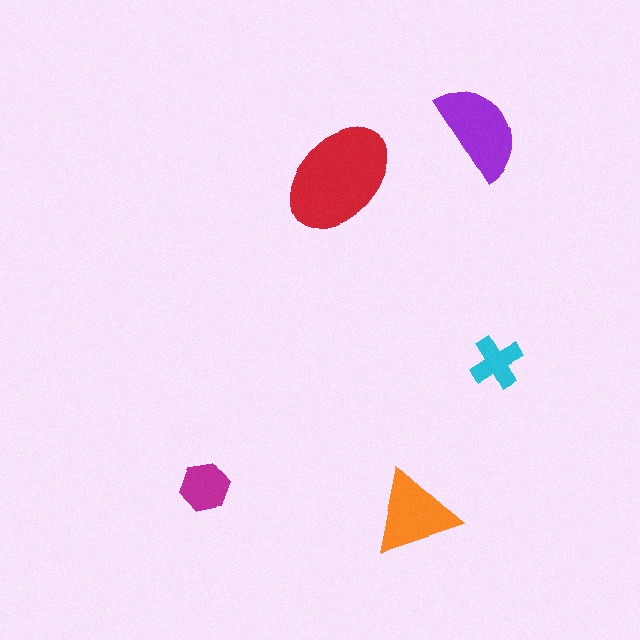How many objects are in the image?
There are 5 objects in the image.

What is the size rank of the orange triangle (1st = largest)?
3rd.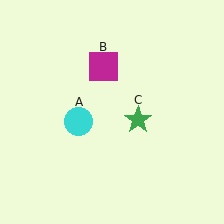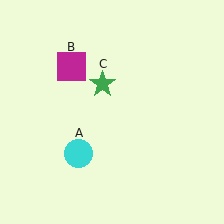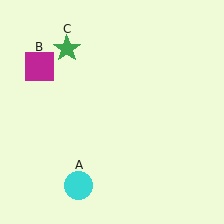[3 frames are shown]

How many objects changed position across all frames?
3 objects changed position: cyan circle (object A), magenta square (object B), green star (object C).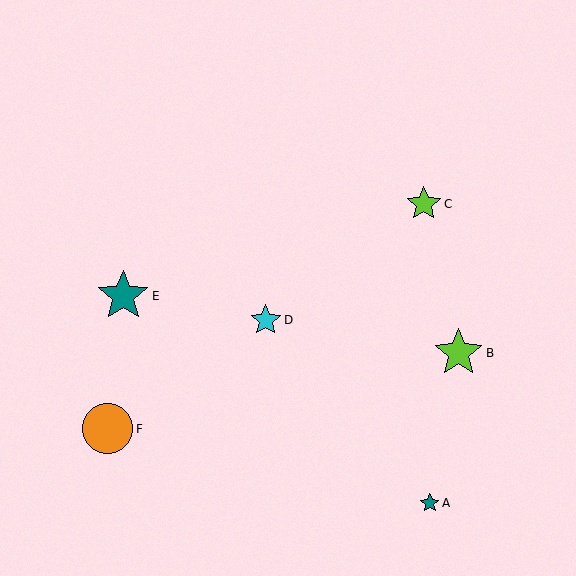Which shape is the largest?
The teal star (labeled E) is the largest.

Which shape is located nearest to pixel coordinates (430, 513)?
The teal star (labeled A) at (430, 503) is nearest to that location.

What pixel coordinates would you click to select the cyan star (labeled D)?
Click at (266, 320) to select the cyan star D.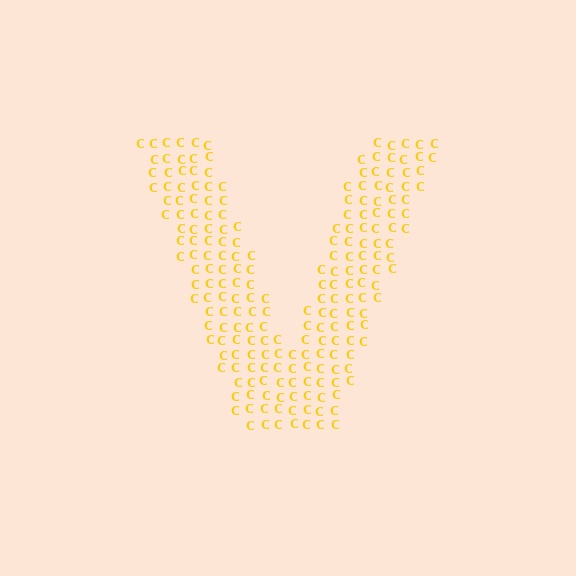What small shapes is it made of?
It is made of small letter C's.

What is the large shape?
The large shape is the letter V.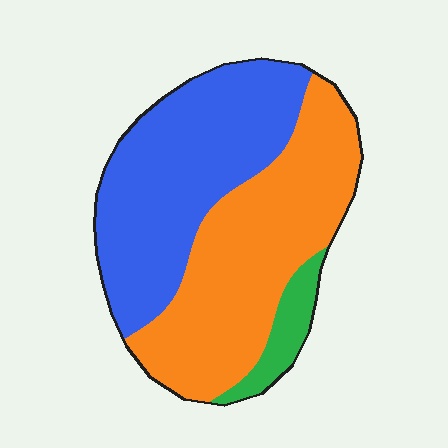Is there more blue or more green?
Blue.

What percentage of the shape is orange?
Orange takes up between a quarter and a half of the shape.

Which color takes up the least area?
Green, at roughly 5%.